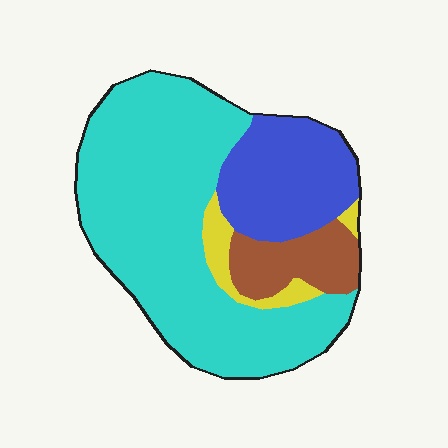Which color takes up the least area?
Yellow, at roughly 5%.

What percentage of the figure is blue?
Blue takes up less than a quarter of the figure.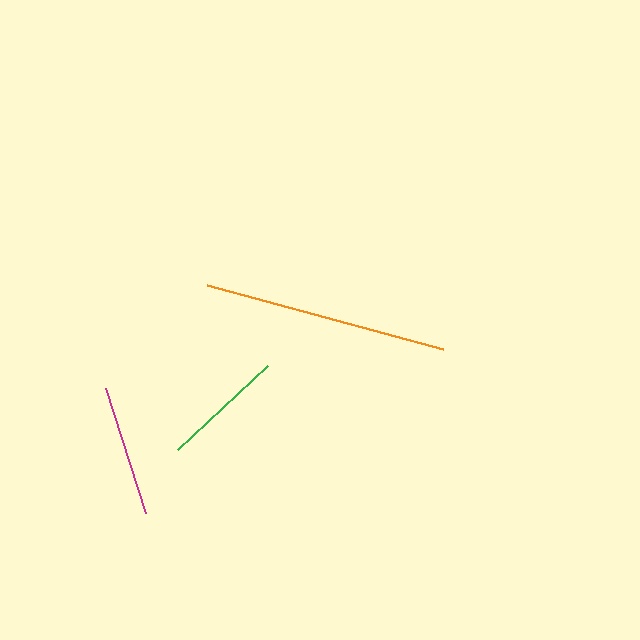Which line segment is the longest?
The orange line is the longest at approximately 245 pixels.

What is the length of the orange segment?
The orange segment is approximately 245 pixels long.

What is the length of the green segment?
The green segment is approximately 123 pixels long.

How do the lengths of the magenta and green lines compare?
The magenta and green lines are approximately the same length.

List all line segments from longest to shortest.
From longest to shortest: orange, magenta, green.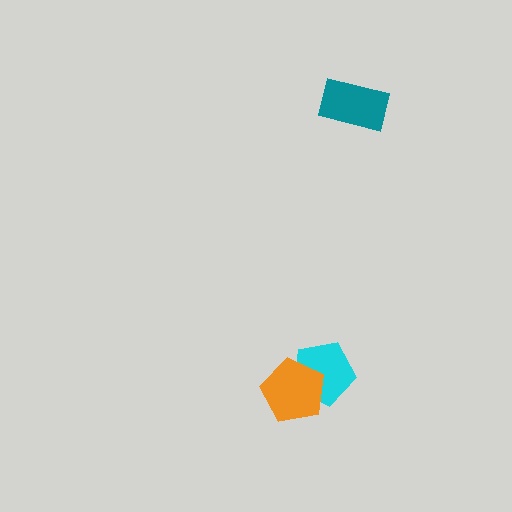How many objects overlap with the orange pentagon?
1 object overlaps with the orange pentagon.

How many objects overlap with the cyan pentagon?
1 object overlaps with the cyan pentagon.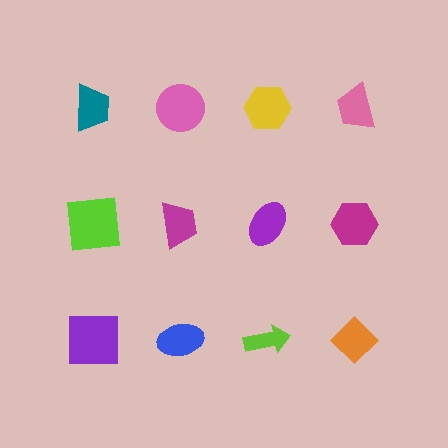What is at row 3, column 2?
A blue ellipse.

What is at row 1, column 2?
A pink circle.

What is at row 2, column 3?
A purple ellipse.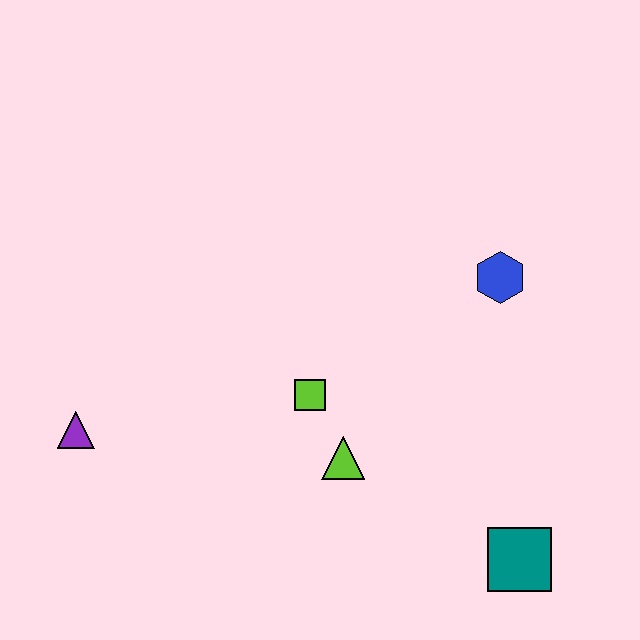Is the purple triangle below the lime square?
Yes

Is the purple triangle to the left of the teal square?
Yes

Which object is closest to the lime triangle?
The lime square is closest to the lime triangle.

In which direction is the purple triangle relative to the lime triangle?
The purple triangle is to the left of the lime triangle.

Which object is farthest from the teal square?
The purple triangle is farthest from the teal square.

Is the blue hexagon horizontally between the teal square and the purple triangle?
Yes